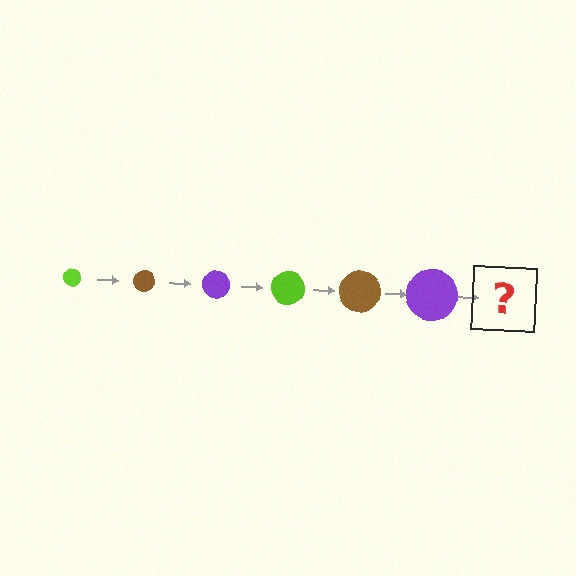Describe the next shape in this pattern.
It should be a lime circle, larger than the previous one.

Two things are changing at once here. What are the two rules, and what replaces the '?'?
The two rules are that the circle grows larger each step and the color cycles through lime, brown, and purple. The '?' should be a lime circle, larger than the previous one.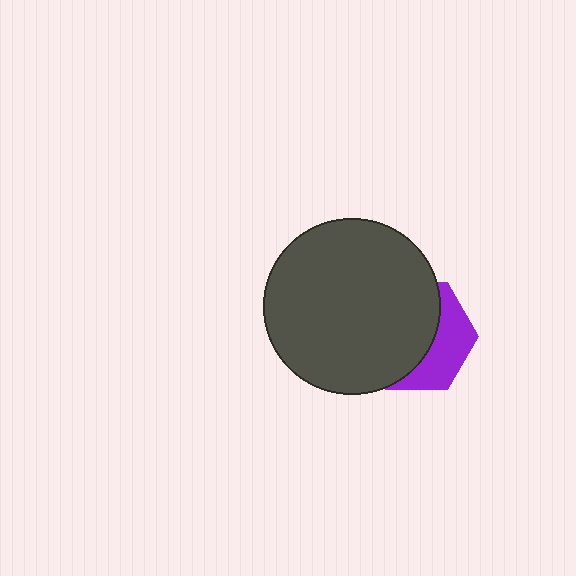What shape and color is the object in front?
The object in front is a dark gray circle.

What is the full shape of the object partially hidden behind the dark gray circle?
The partially hidden object is a purple hexagon.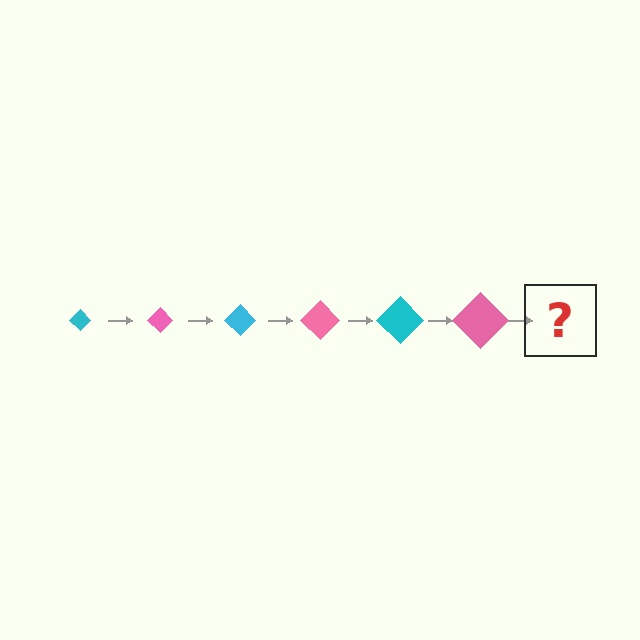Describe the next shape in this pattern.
It should be a cyan diamond, larger than the previous one.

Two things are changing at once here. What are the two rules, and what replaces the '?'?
The two rules are that the diamond grows larger each step and the color cycles through cyan and pink. The '?' should be a cyan diamond, larger than the previous one.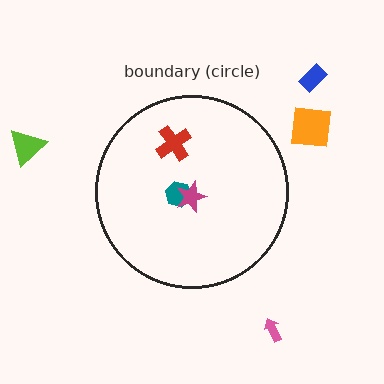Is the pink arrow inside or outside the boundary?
Outside.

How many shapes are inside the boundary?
3 inside, 4 outside.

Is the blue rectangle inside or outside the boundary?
Outside.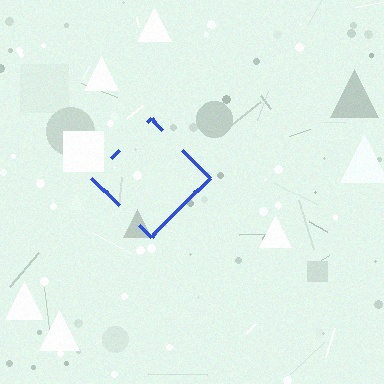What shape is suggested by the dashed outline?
The dashed outline suggests a diamond.